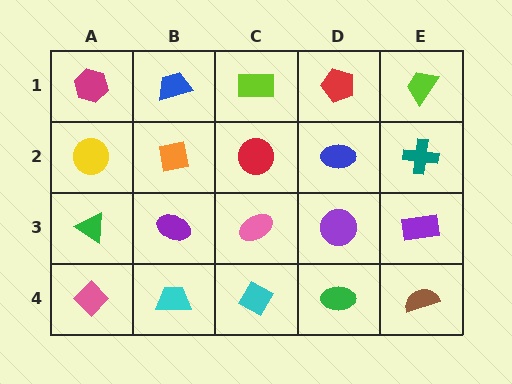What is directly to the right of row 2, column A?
An orange square.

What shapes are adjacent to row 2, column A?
A magenta hexagon (row 1, column A), a green triangle (row 3, column A), an orange square (row 2, column B).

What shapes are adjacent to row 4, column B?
A purple ellipse (row 3, column B), a pink diamond (row 4, column A), a cyan diamond (row 4, column C).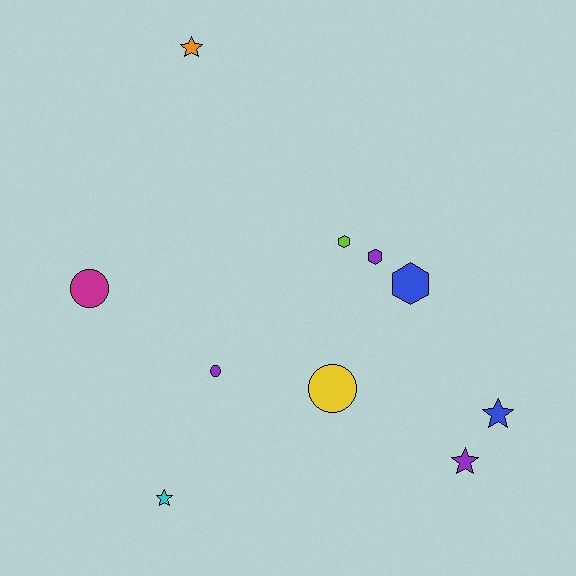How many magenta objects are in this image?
There is 1 magenta object.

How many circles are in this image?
There are 3 circles.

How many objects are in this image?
There are 10 objects.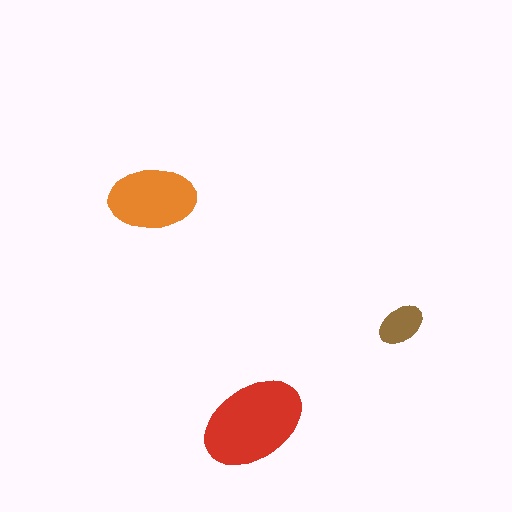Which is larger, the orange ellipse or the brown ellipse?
The orange one.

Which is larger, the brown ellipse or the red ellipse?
The red one.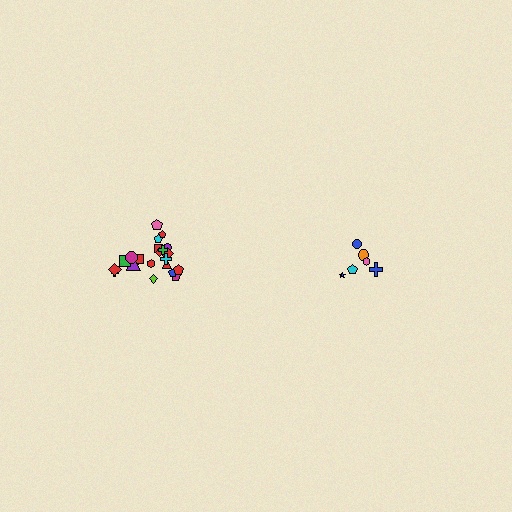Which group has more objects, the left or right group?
The left group.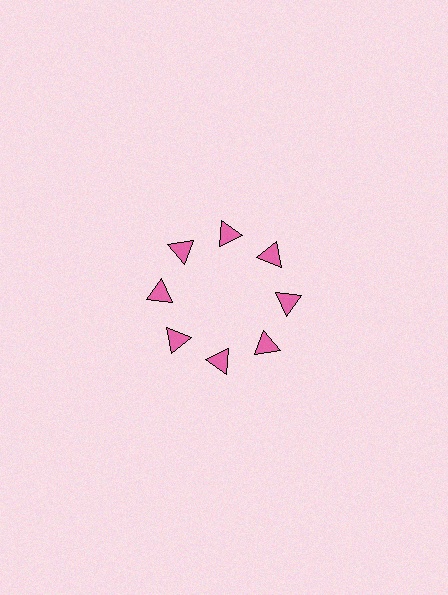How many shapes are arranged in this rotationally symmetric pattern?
There are 8 shapes, arranged in 8 groups of 1.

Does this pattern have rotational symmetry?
Yes, this pattern has 8-fold rotational symmetry. It looks the same after rotating 45 degrees around the center.